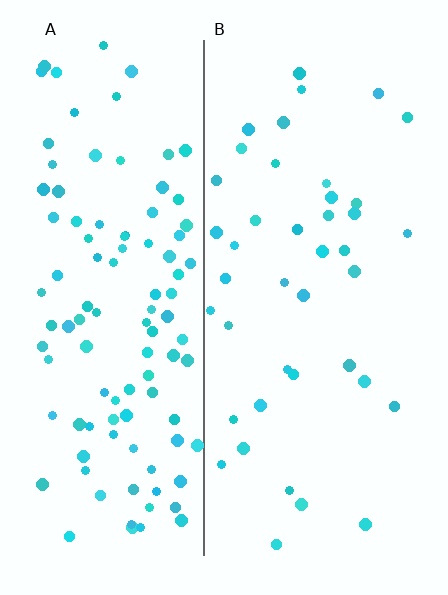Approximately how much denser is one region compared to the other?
Approximately 2.6× — region A over region B.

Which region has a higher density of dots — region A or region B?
A (the left).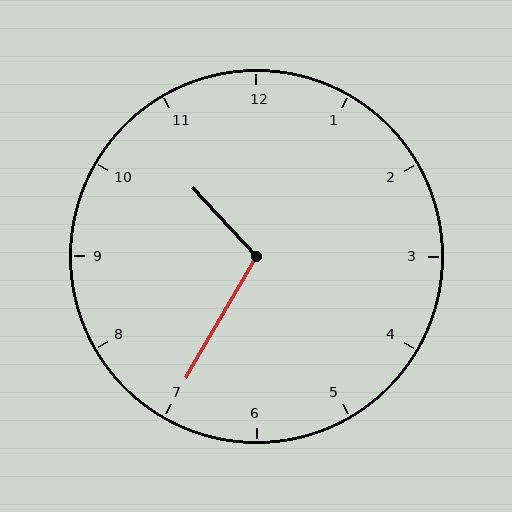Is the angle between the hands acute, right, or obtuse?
It is obtuse.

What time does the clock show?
10:35.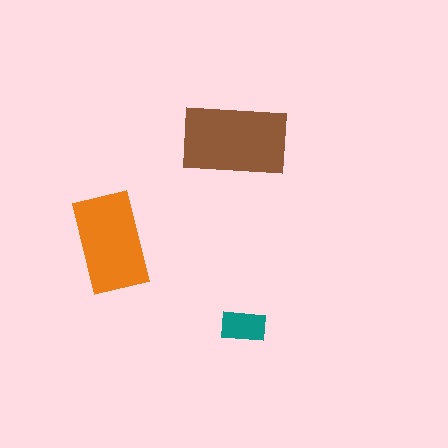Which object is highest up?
The brown rectangle is topmost.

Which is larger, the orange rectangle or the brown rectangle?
The brown one.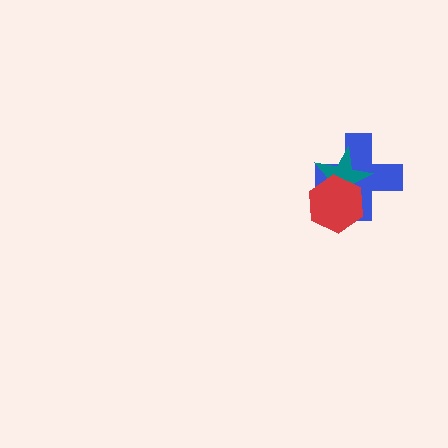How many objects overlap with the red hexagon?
2 objects overlap with the red hexagon.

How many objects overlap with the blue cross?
2 objects overlap with the blue cross.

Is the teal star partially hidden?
Yes, it is partially covered by another shape.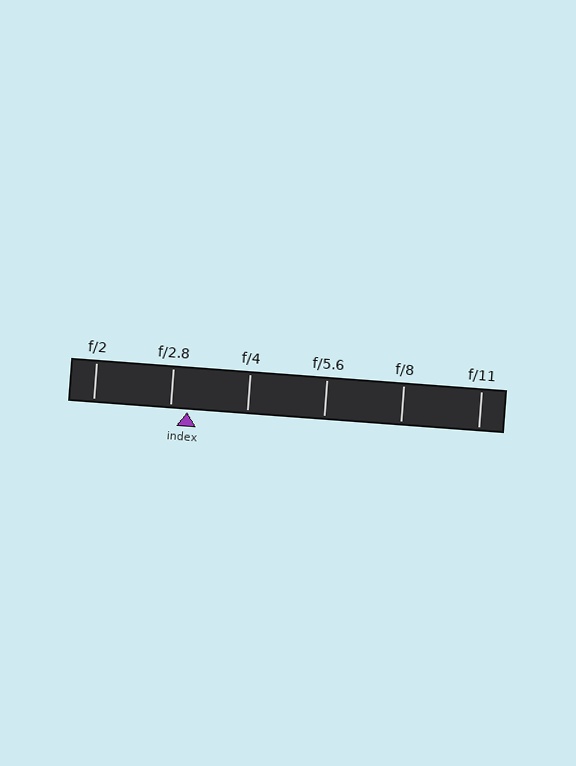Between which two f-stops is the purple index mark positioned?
The index mark is between f/2.8 and f/4.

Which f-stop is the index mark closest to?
The index mark is closest to f/2.8.